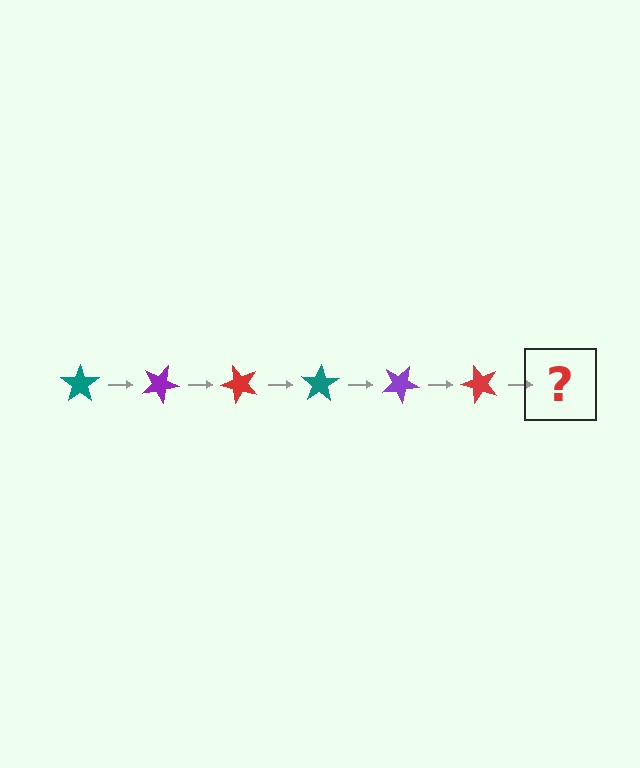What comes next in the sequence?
The next element should be a teal star, rotated 150 degrees from the start.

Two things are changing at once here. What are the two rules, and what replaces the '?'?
The two rules are that it rotates 25 degrees each step and the color cycles through teal, purple, and red. The '?' should be a teal star, rotated 150 degrees from the start.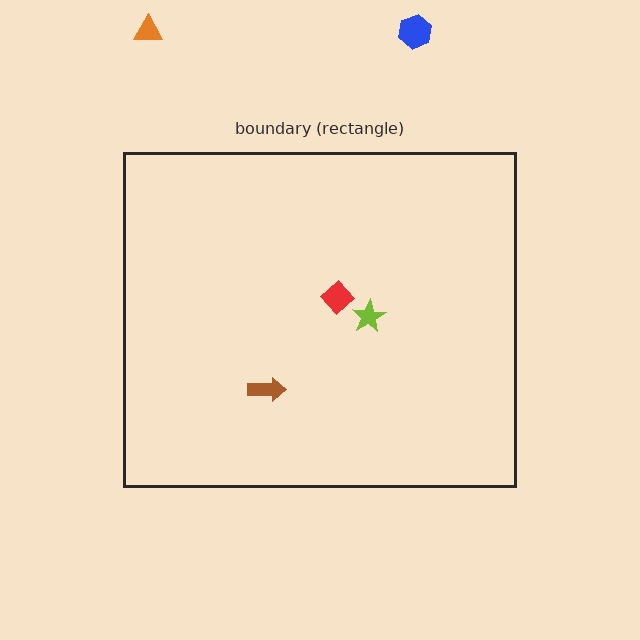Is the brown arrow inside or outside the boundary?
Inside.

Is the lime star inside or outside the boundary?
Inside.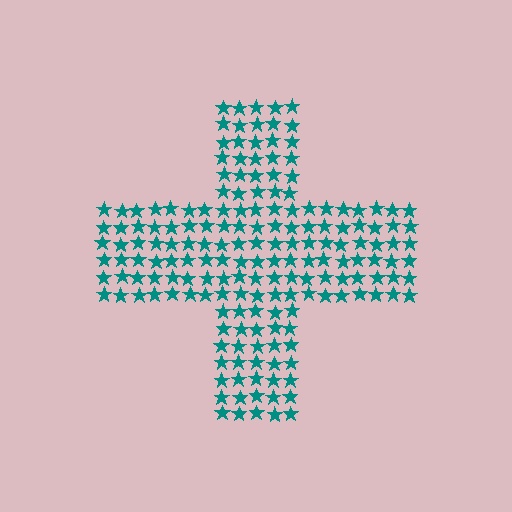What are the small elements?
The small elements are stars.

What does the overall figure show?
The overall figure shows a cross.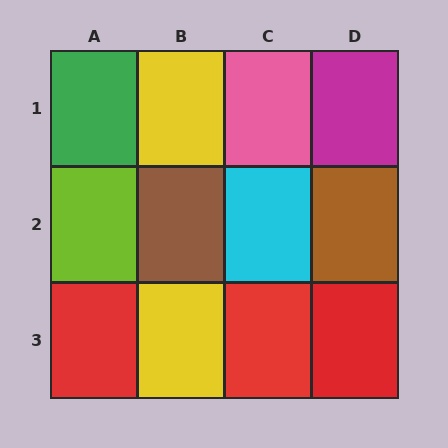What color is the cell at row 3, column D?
Red.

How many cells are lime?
1 cell is lime.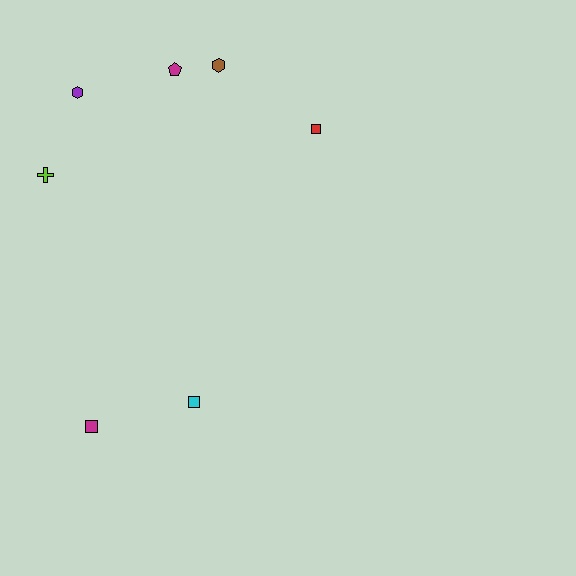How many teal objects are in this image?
There are no teal objects.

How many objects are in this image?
There are 7 objects.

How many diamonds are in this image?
There are no diamonds.